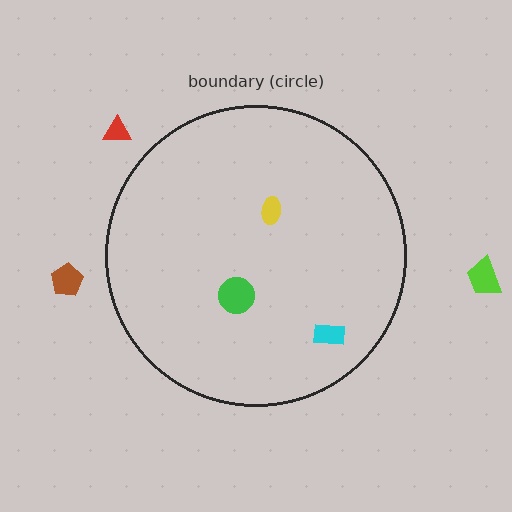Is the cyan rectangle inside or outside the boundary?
Inside.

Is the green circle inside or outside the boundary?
Inside.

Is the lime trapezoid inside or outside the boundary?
Outside.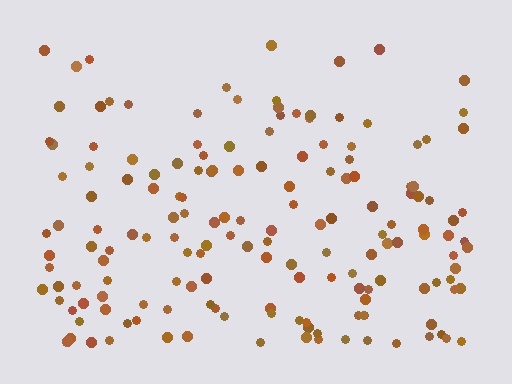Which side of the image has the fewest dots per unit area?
The top.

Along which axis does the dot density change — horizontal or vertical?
Vertical.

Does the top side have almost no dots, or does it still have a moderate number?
Still a moderate number, just noticeably fewer than the bottom.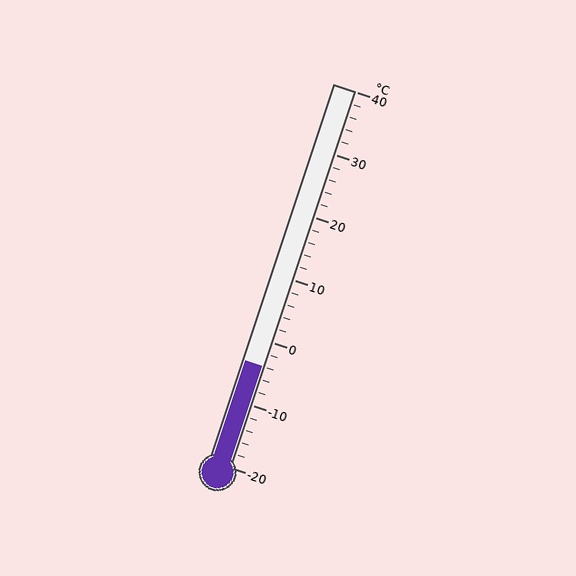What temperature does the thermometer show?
The thermometer shows approximately -4°C.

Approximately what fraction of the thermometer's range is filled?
The thermometer is filled to approximately 25% of its range.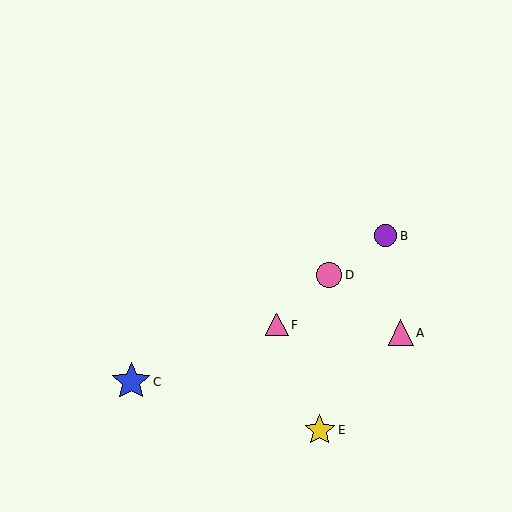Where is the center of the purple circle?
The center of the purple circle is at (385, 236).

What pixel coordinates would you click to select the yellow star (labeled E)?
Click at (320, 430) to select the yellow star E.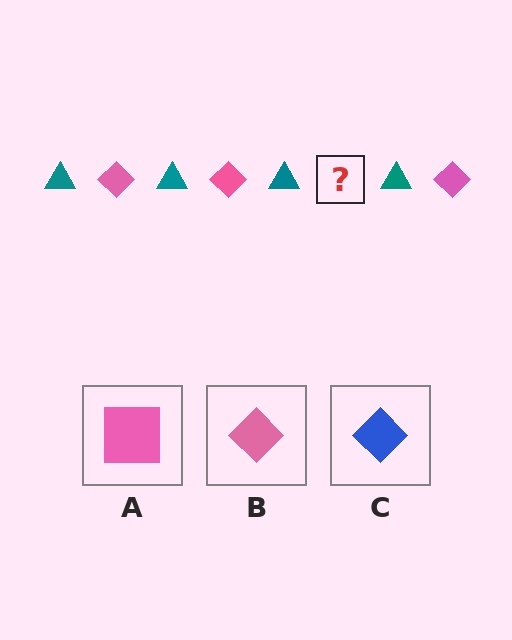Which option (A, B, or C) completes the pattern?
B.